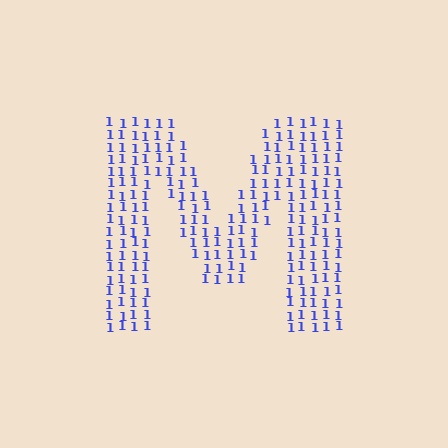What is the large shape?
The large shape is the letter M.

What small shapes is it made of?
It is made of small digit 1's.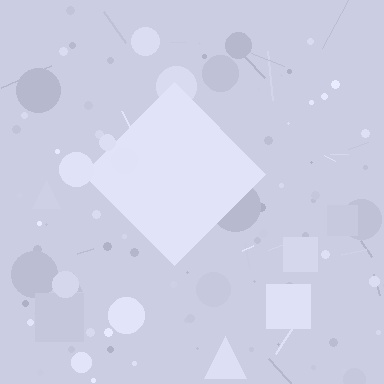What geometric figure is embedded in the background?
A diamond is embedded in the background.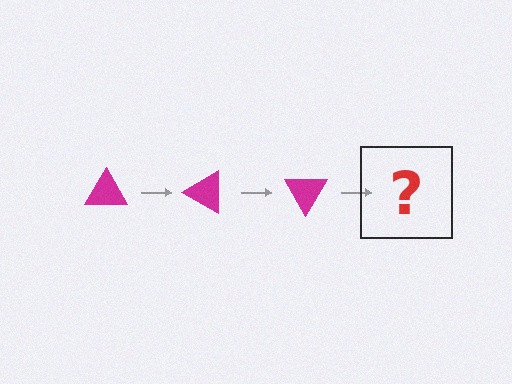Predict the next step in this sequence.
The next step is a magenta triangle rotated 90 degrees.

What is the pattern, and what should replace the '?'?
The pattern is that the triangle rotates 30 degrees each step. The '?' should be a magenta triangle rotated 90 degrees.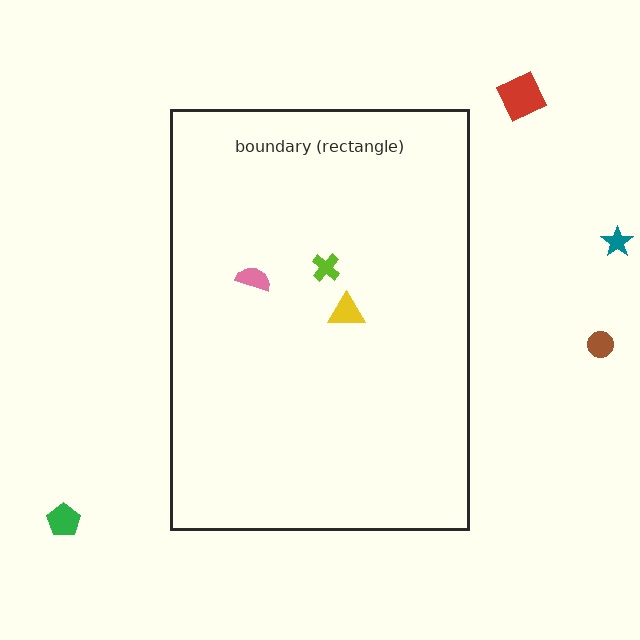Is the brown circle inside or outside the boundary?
Outside.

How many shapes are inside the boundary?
3 inside, 4 outside.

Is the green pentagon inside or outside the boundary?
Outside.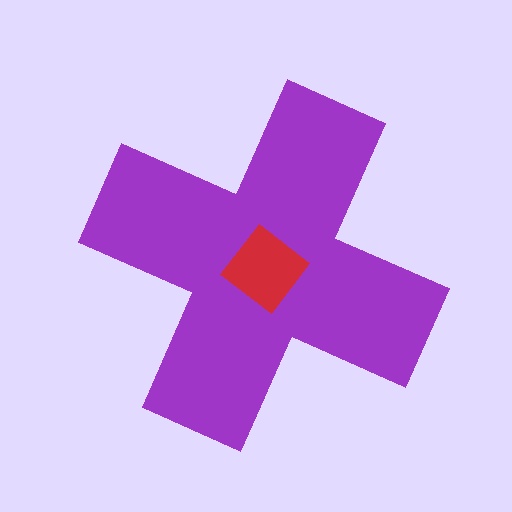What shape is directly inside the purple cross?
The red diamond.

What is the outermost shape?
The purple cross.